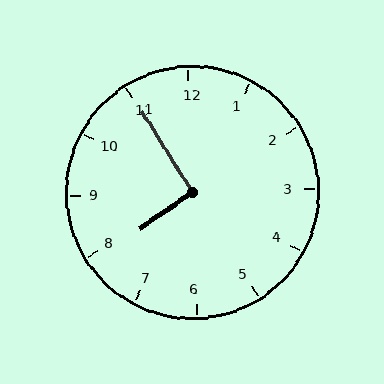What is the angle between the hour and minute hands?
Approximately 92 degrees.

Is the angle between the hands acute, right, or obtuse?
It is right.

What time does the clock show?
7:55.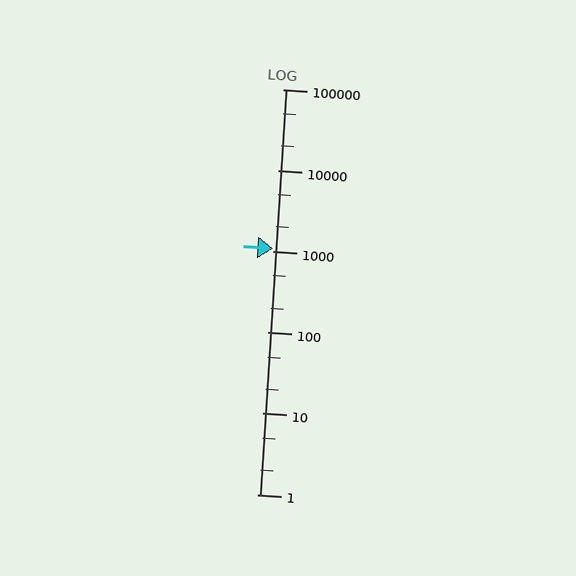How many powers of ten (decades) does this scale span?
The scale spans 5 decades, from 1 to 100000.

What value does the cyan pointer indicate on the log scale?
The pointer indicates approximately 1100.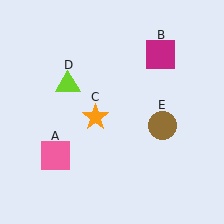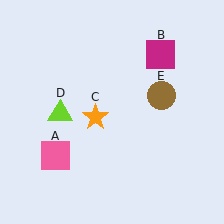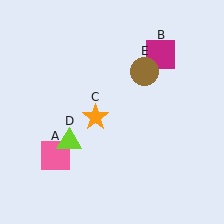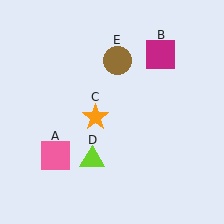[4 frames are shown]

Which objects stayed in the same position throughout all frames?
Pink square (object A) and magenta square (object B) and orange star (object C) remained stationary.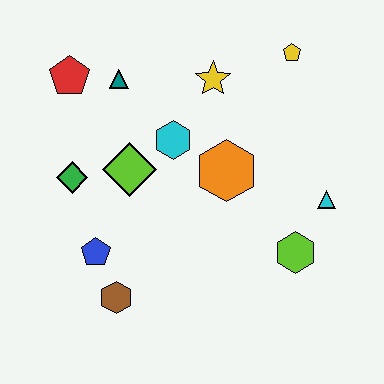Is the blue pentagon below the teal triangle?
Yes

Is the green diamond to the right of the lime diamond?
No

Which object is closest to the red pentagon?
The teal triangle is closest to the red pentagon.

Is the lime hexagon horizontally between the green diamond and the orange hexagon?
No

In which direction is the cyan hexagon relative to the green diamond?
The cyan hexagon is to the right of the green diamond.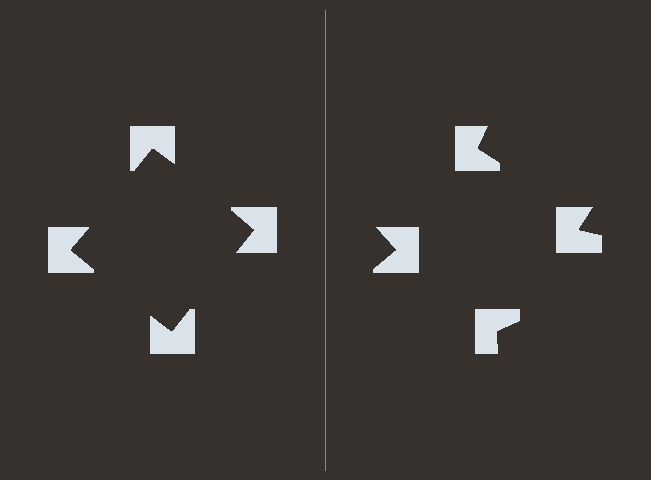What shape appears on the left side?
An illusory square.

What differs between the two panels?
The notched squares are positioned identically on both sides; only the wedge orientations differ. On the left they align to a square; on the right they are misaligned.